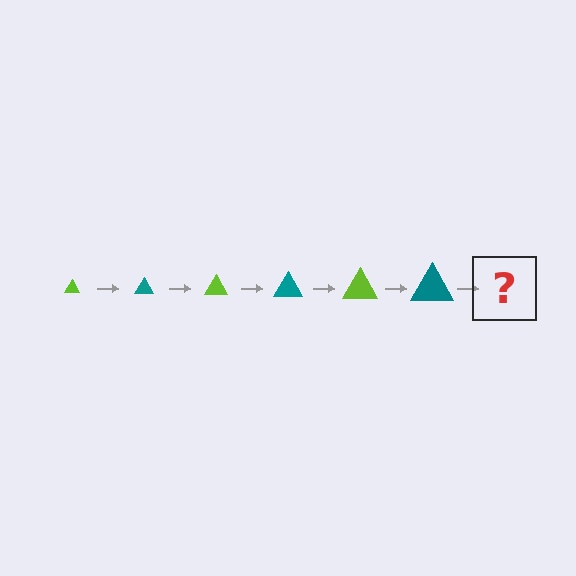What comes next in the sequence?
The next element should be a lime triangle, larger than the previous one.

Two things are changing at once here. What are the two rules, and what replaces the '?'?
The two rules are that the triangle grows larger each step and the color cycles through lime and teal. The '?' should be a lime triangle, larger than the previous one.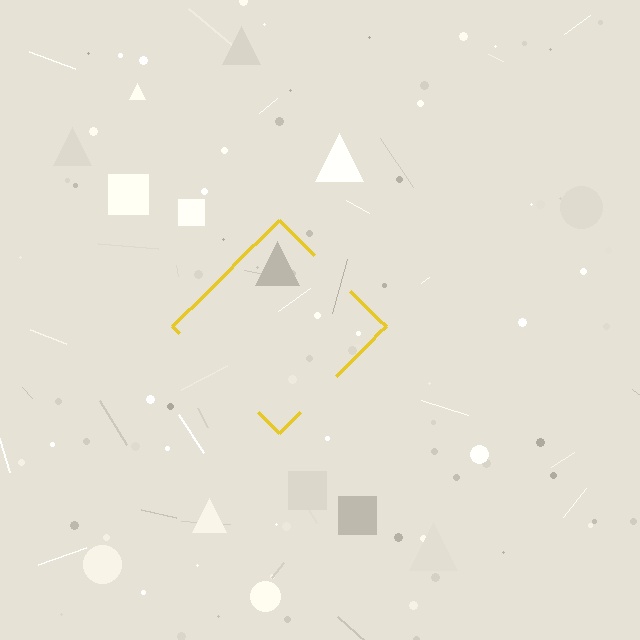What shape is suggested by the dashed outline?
The dashed outline suggests a diamond.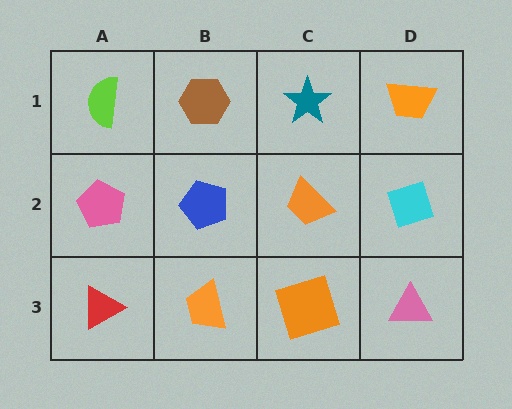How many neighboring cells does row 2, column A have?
3.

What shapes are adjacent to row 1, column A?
A pink pentagon (row 2, column A), a brown hexagon (row 1, column B).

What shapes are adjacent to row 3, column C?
An orange trapezoid (row 2, column C), an orange trapezoid (row 3, column B), a pink triangle (row 3, column D).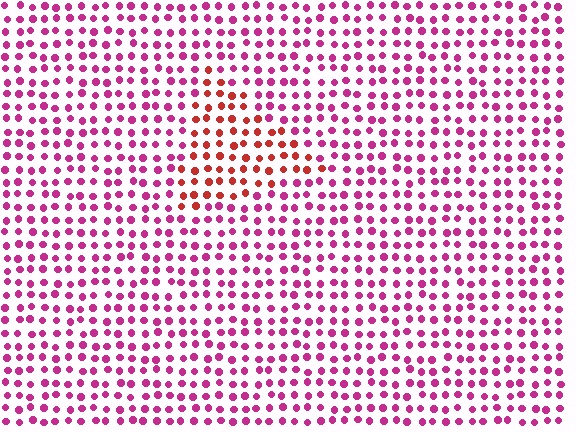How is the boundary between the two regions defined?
The boundary is defined purely by a slight shift in hue (about 41 degrees). Spacing, size, and orientation are identical on both sides.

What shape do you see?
I see a triangle.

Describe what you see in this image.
The image is filled with small magenta elements in a uniform arrangement. A triangle-shaped region is visible where the elements are tinted to a slightly different hue, forming a subtle color boundary.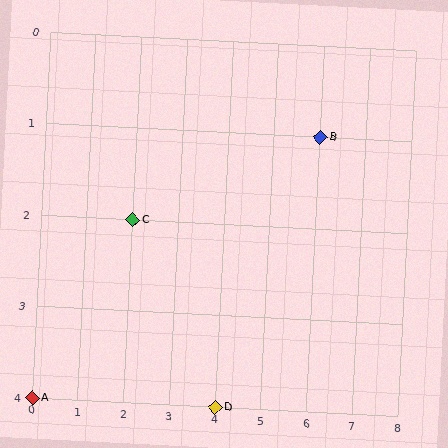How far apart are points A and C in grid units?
Points A and C are 2 columns and 2 rows apart (about 2.8 grid units diagonally).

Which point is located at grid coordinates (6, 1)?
Point B is at (6, 1).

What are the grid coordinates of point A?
Point A is at grid coordinates (0, 4).